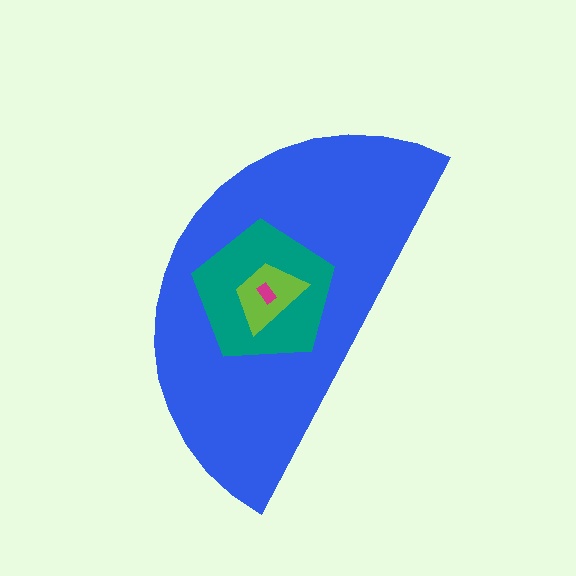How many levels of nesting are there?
4.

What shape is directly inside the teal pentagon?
The lime trapezoid.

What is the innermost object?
The magenta rectangle.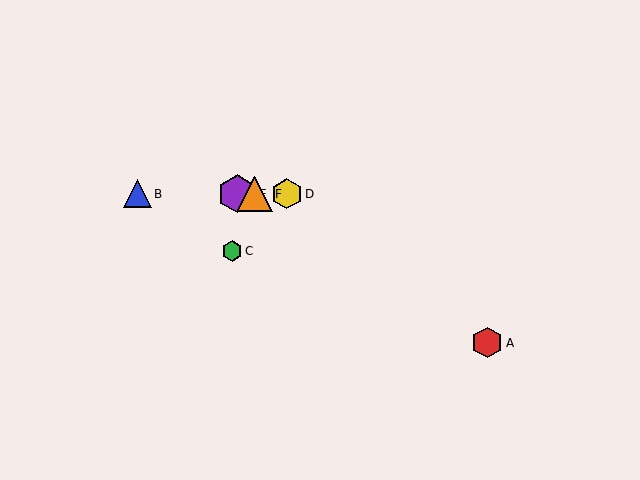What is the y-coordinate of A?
Object A is at y≈343.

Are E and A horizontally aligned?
No, E is at y≈194 and A is at y≈343.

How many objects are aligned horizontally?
4 objects (B, D, E, F) are aligned horizontally.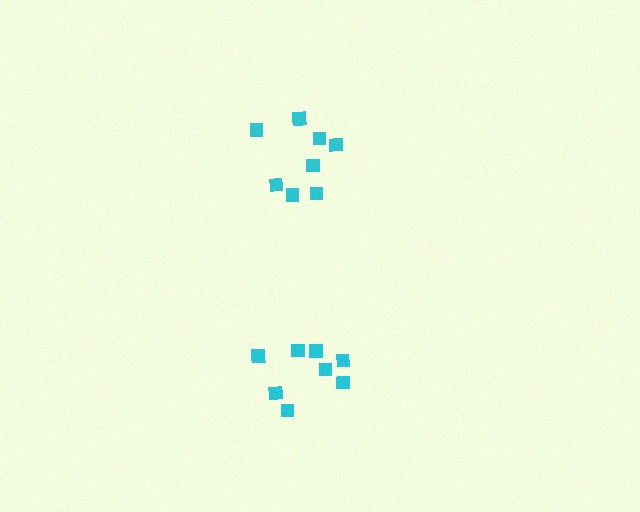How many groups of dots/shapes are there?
There are 2 groups.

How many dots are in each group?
Group 1: 8 dots, Group 2: 8 dots (16 total).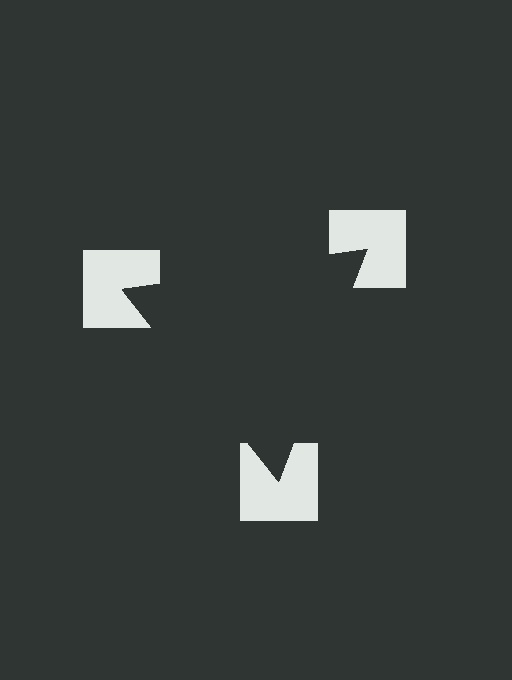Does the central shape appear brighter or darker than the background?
It typically appears slightly darker than the background, even though no actual brightness change is drawn.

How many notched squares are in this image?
There are 3 — one at each vertex of the illusory triangle.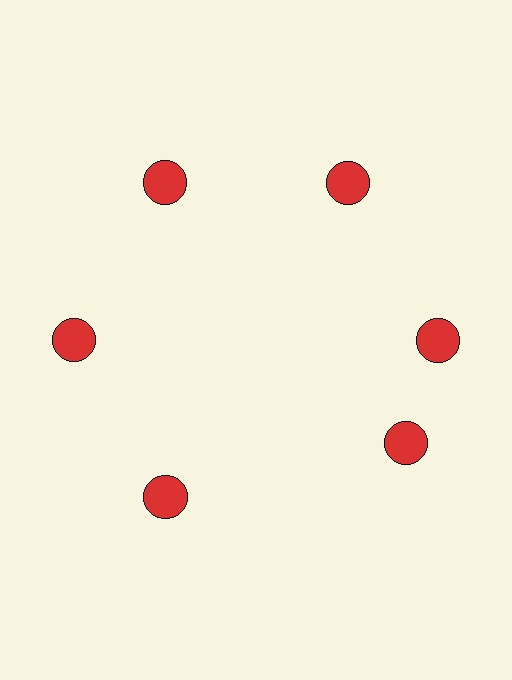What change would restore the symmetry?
The symmetry would be restored by rotating it back into even spacing with its neighbors so that all 6 circles sit at equal angles and equal distance from the center.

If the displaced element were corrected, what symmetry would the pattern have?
It would have 6-fold rotational symmetry — the pattern would map onto itself every 60 degrees.